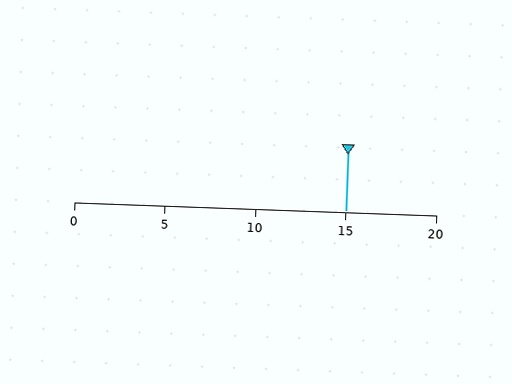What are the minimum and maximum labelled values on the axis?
The axis runs from 0 to 20.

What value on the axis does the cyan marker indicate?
The marker indicates approximately 15.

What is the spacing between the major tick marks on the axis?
The major ticks are spaced 5 apart.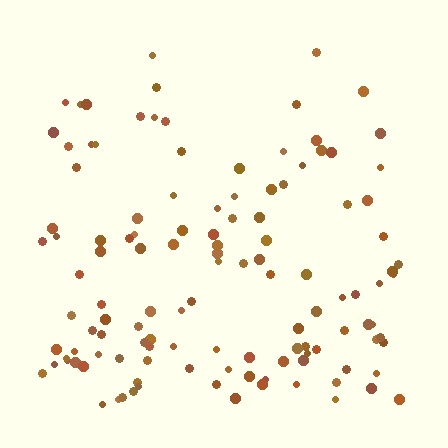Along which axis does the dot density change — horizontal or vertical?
Vertical.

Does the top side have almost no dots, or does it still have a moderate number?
Still a moderate number, just noticeably fewer than the bottom.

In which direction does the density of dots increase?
From top to bottom, with the bottom side densest.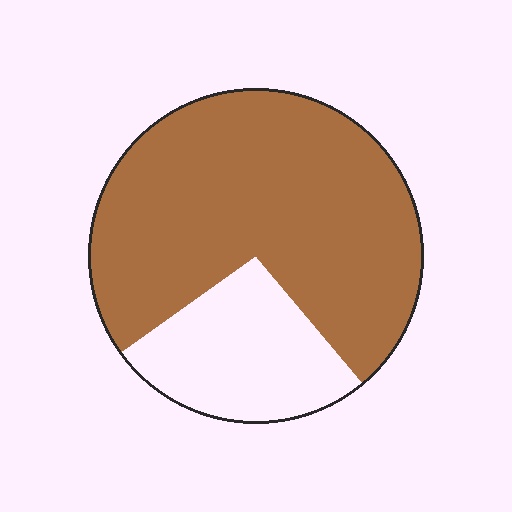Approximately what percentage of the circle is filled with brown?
Approximately 75%.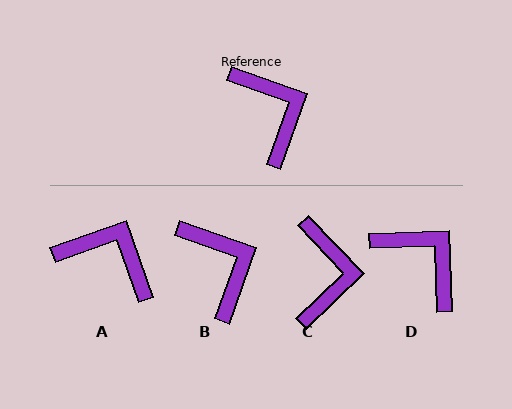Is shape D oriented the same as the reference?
No, it is off by about 21 degrees.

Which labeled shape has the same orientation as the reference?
B.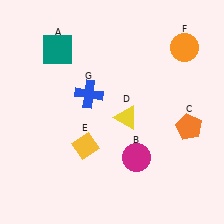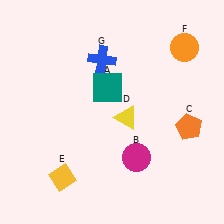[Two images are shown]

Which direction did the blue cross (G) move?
The blue cross (G) moved up.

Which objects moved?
The objects that moved are: the teal square (A), the yellow diamond (E), the blue cross (G).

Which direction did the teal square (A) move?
The teal square (A) moved right.